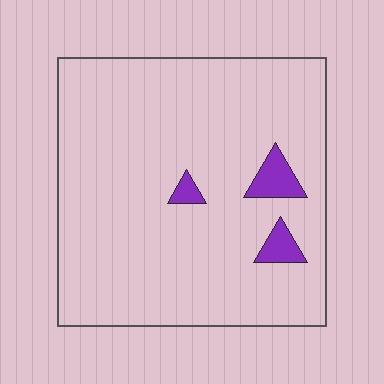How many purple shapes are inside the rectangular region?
3.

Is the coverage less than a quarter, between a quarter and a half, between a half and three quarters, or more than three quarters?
Less than a quarter.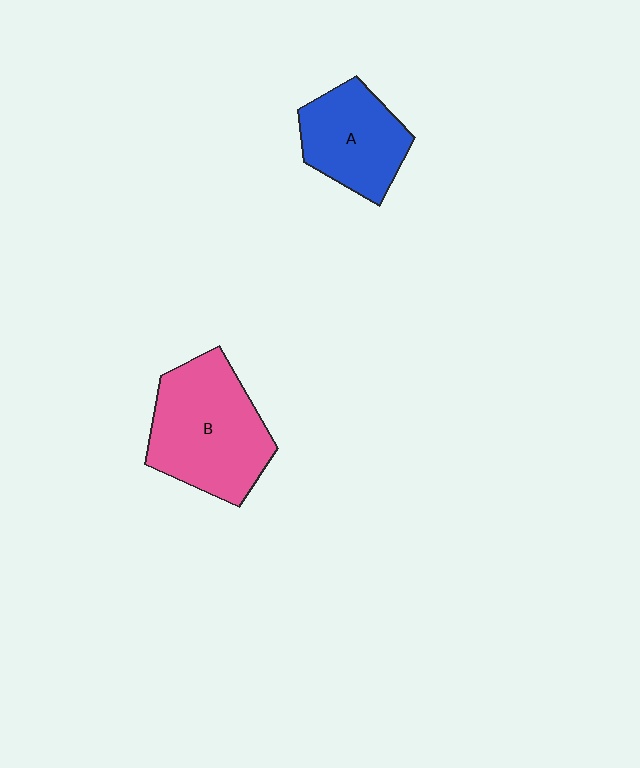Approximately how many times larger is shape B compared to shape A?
Approximately 1.4 times.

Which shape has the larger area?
Shape B (pink).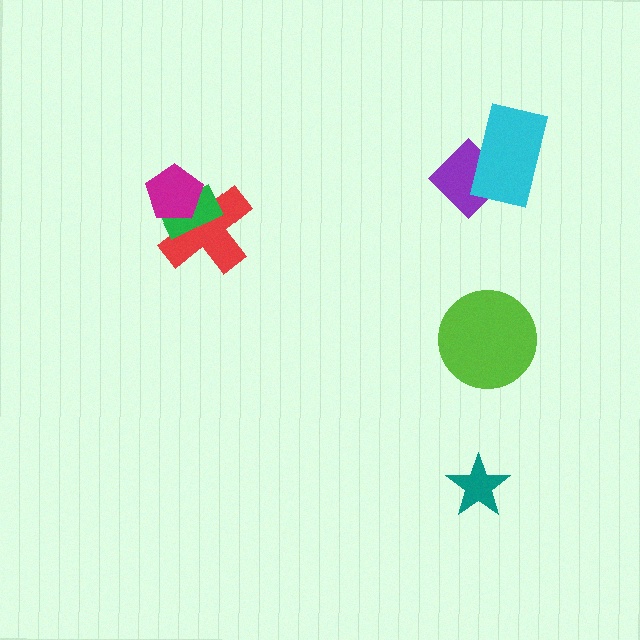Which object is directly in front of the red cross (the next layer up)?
The green rectangle is directly in front of the red cross.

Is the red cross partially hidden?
Yes, it is partially covered by another shape.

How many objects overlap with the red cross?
2 objects overlap with the red cross.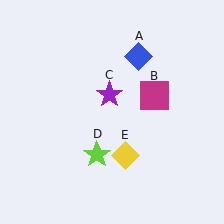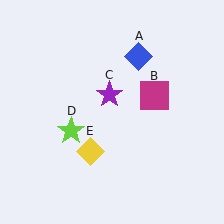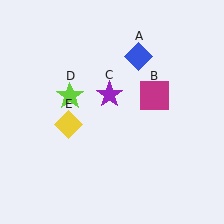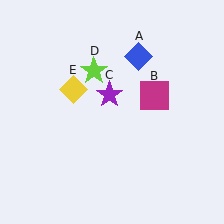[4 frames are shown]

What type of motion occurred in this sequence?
The lime star (object D), yellow diamond (object E) rotated clockwise around the center of the scene.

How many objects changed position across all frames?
2 objects changed position: lime star (object D), yellow diamond (object E).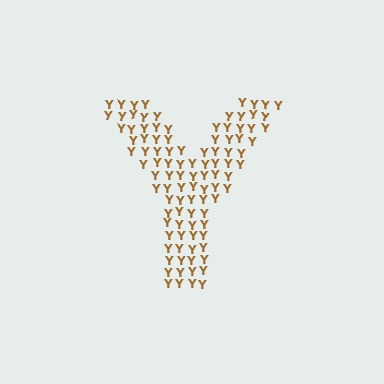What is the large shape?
The large shape is the letter Y.